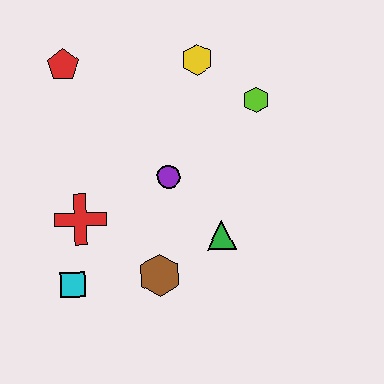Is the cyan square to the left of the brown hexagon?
Yes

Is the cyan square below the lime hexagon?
Yes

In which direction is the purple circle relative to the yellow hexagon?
The purple circle is below the yellow hexagon.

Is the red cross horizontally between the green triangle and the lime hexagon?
No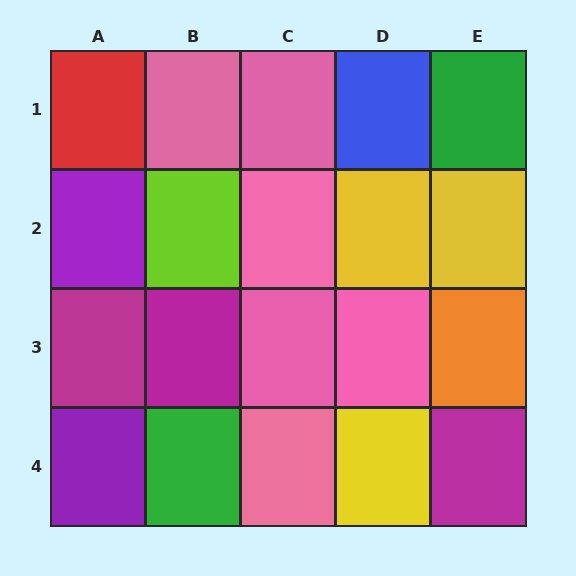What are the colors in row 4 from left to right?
Purple, green, pink, yellow, magenta.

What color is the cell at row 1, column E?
Green.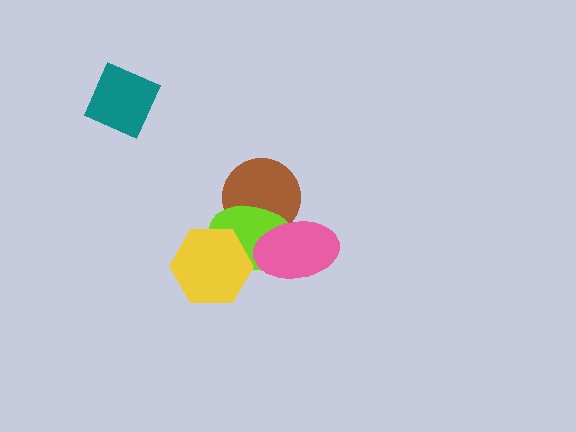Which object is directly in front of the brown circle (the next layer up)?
The lime ellipse is directly in front of the brown circle.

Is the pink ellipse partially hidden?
No, no other shape covers it.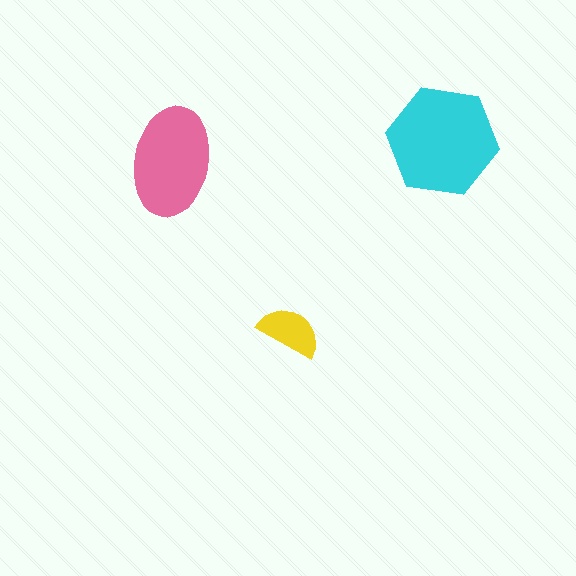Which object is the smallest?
The yellow semicircle.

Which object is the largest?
The cyan hexagon.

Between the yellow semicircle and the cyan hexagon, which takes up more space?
The cyan hexagon.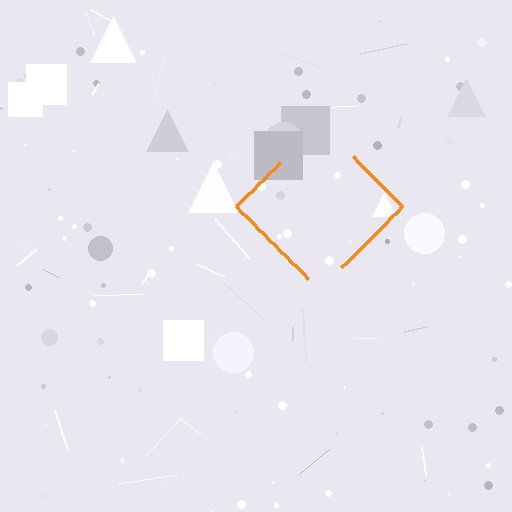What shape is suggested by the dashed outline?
The dashed outline suggests a diamond.